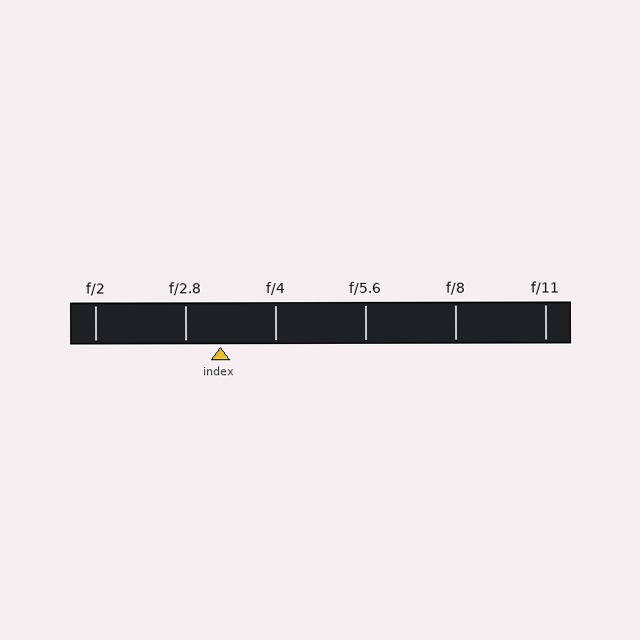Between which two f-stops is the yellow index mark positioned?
The index mark is between f/2.8 and f/4.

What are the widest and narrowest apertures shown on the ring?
The widest aperture shown is f/2 and the narrowest is f/11.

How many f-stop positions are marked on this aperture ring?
There are 6 f-stop positions marked.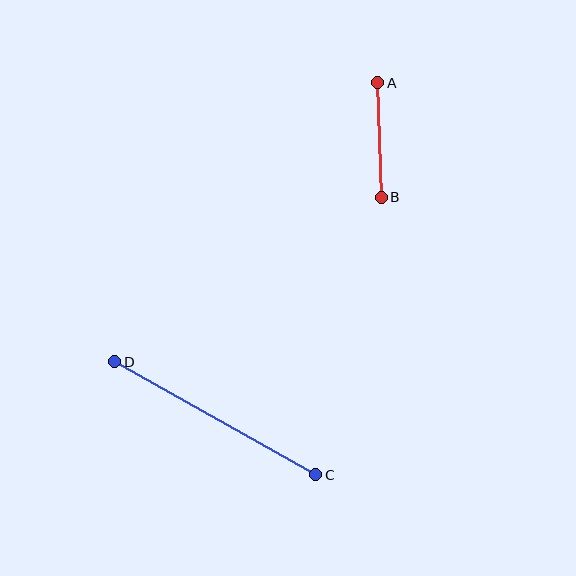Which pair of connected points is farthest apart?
Points C and D are farthest apart.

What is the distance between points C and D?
The distance is approximately 231 pixels.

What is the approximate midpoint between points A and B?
The midpoint is at approximately (380, 140) pixels.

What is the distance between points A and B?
The distance is approximately 114 pixels.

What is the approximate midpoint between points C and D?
The midpoint is at approximately (215, 418) pixels.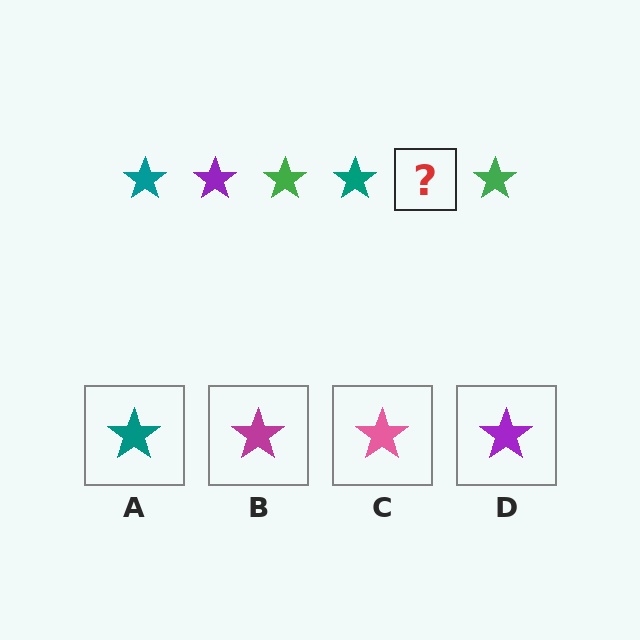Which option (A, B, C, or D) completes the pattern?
D.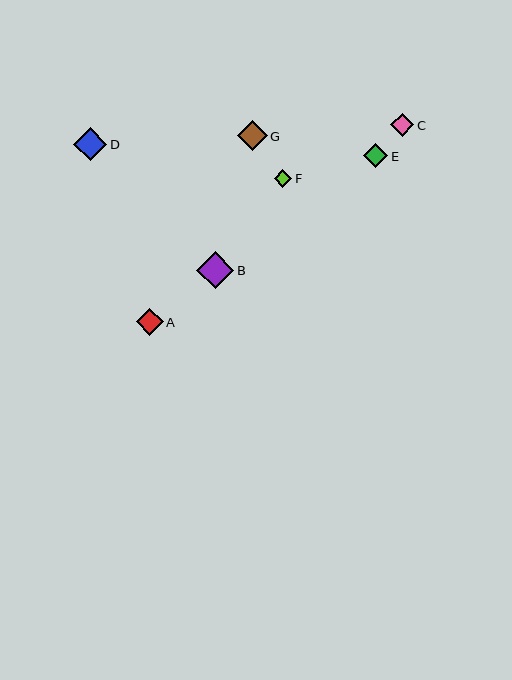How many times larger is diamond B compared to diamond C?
Diamond B is approximately 1.6 times the size of diamond C.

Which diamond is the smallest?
Diamond F is the smallest with a size of approximately 18 pixels.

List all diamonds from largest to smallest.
From largest to smallest: B, D, G, A, E, C, F.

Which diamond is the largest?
Diamond B is the largest with a size of approximately 37 pixels.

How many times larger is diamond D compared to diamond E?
Diamond D is approximately 1.4 times the size of diamond E.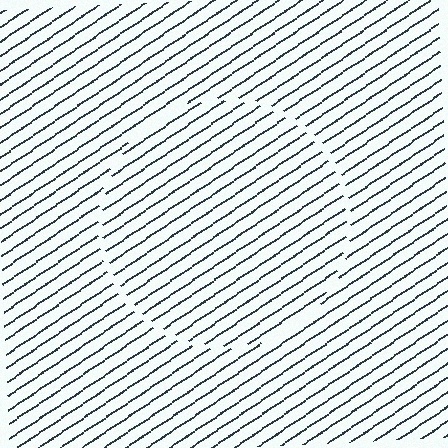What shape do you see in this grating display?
An illusory circle. The interior of the shape contains the same grating, shifted by half a period — the contour is defined by the phase discontinuity where line-ends from the inner and outer gratings abut.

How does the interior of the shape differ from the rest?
The interior of the shape contains the same grating, shifted by half a period — the contour is defined by the phase discontinuity where line-ends from the inner and outer gratings abut.